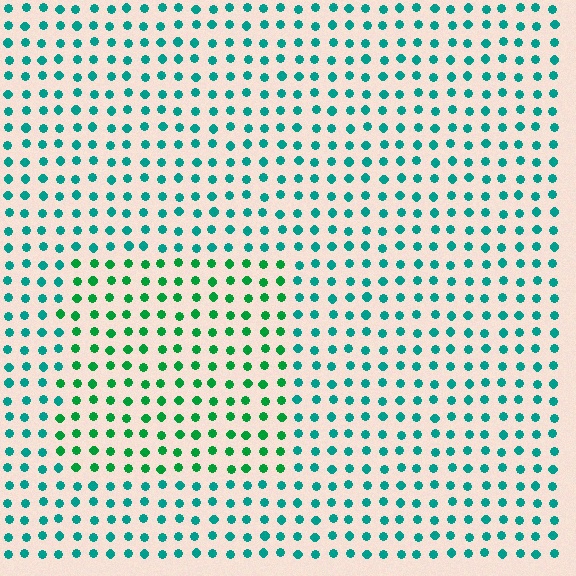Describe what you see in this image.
The image is filled with small teal elements in a uniform arrangement. A rectangle-shaped region is visible where the elements are tinted to a slightly different hue, forming a subtle color boundary.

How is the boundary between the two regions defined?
The boundary is defined purely by a slight shift in hue (about 33 degrees). Spacing, size, and orientation are identical on both sides.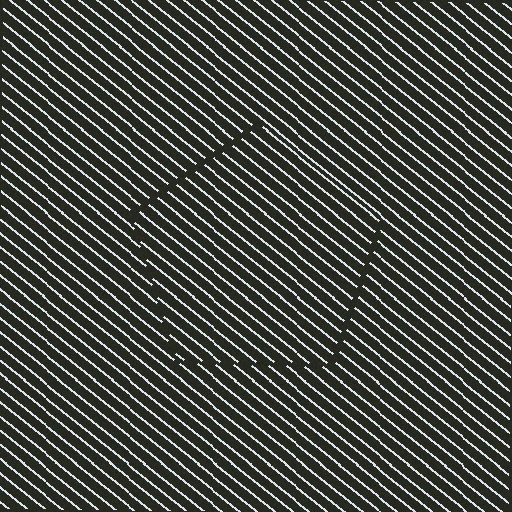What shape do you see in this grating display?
An illusory pentagon. The interior of the shape contains the same grating, shifted by half a period — the contour is defined by the phase discontinuity where line-ends from the inner and outer gratings abut.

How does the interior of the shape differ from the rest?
The interior of the shape contains the same grating, shifted by half a period — the contour is defined by the phase discontinuity where line-ends from the inner and outer gratings abut.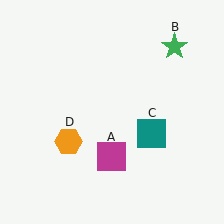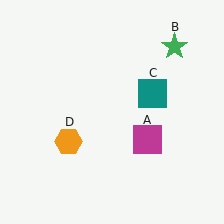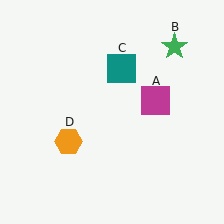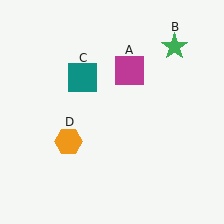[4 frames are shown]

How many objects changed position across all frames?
2 objects changed position: magenta square (object A), teal square (object C).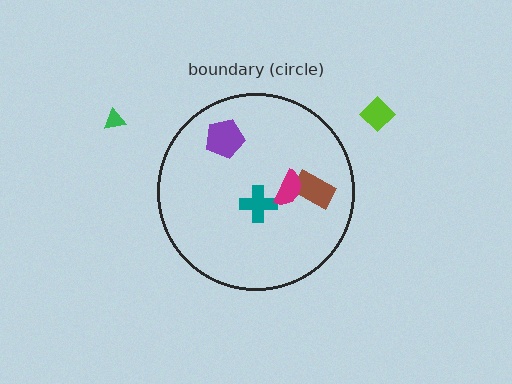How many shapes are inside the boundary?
4 inside, 2 outside.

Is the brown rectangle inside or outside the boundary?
Inside.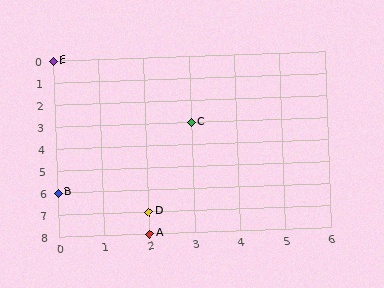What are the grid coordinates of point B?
Point B is at grid coordinates (0, 6).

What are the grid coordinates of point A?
Point A is at grid coordinates (2, 8).